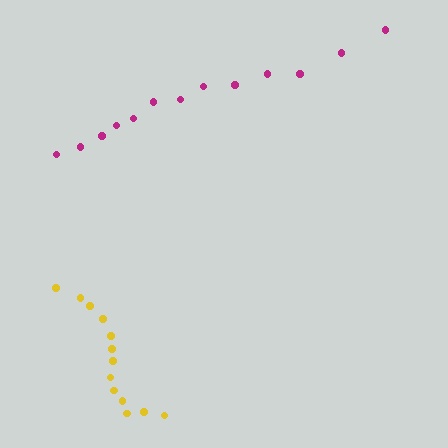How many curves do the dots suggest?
There are 2 distinct paths.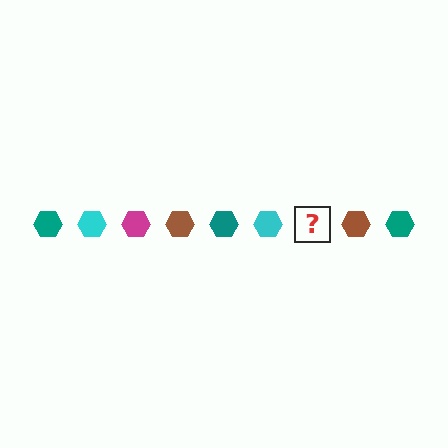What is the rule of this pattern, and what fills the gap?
The rule is that the pattern cycles through teal, cyan, magenta, brown hexagons. The gap should be filled with a magenta hexagon.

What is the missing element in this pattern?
The missing element is a magenta hexagon.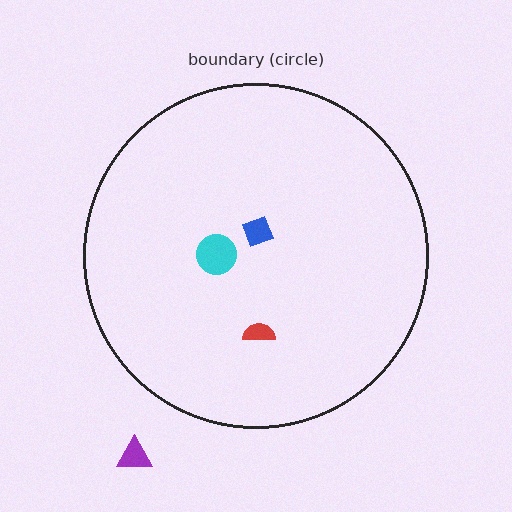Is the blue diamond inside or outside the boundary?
Inside.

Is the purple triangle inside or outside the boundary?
Outside.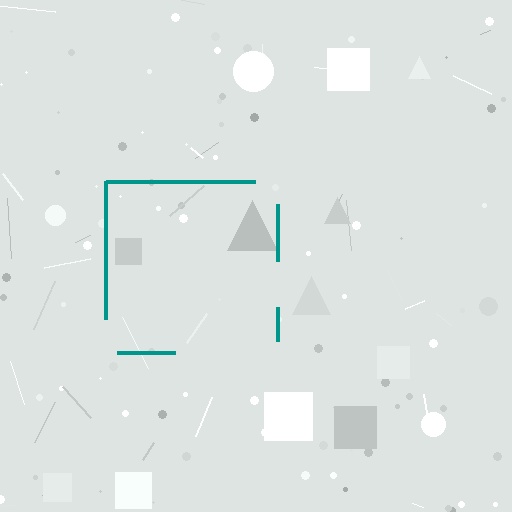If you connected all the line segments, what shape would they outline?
They would outline a square.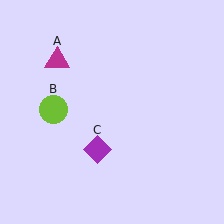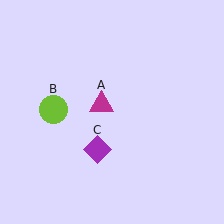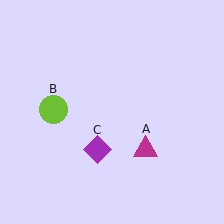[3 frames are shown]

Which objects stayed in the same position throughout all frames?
Lime circle (object B) and purple diamond (object C) remained stationary.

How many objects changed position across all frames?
1 object changed position: magenta triangle (object A).